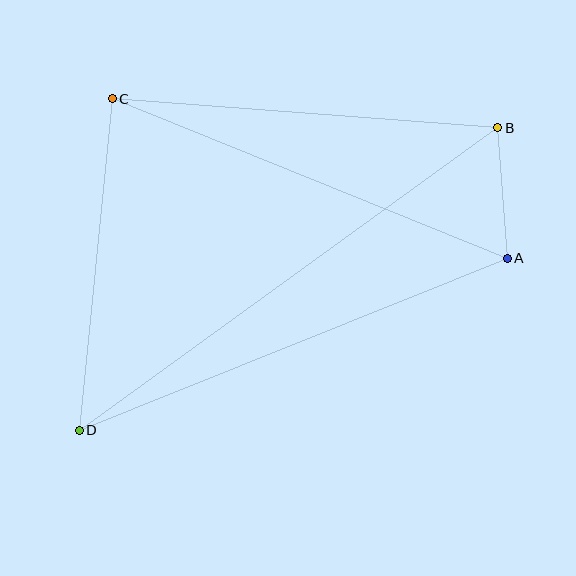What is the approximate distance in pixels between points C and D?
The distance between C and D is approximately 333 pixels.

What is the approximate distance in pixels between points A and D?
The distance between A and D is approximately 461 pixels.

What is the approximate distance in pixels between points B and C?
The distance between B and C is approximately 387 pixels.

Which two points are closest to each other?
Points A and B are closest to each other.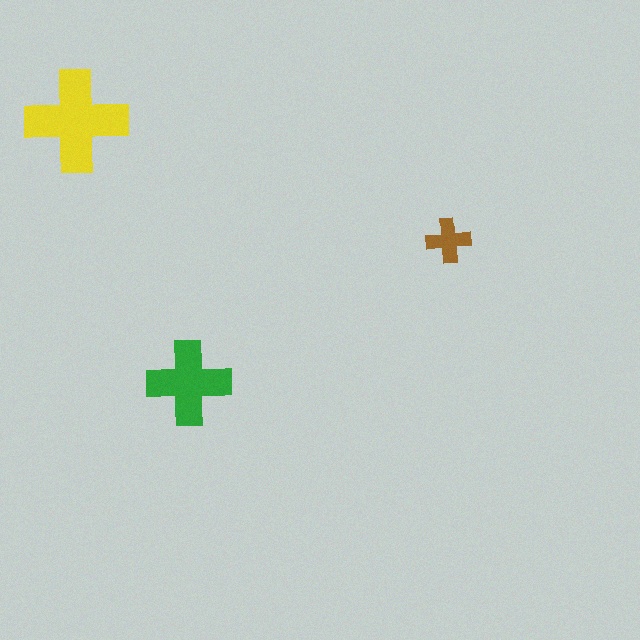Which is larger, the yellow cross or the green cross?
The yellow one.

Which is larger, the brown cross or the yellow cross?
The yellow one.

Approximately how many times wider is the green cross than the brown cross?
About 2 times wider.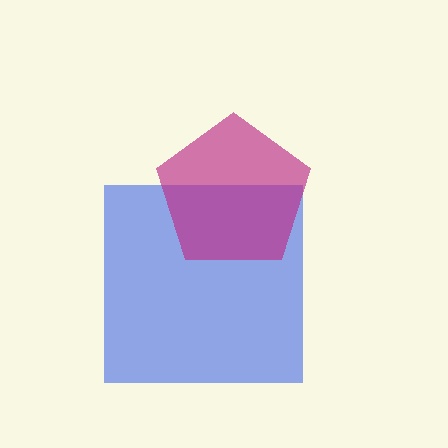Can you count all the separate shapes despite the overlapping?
Yes, there are 2 separate shapes.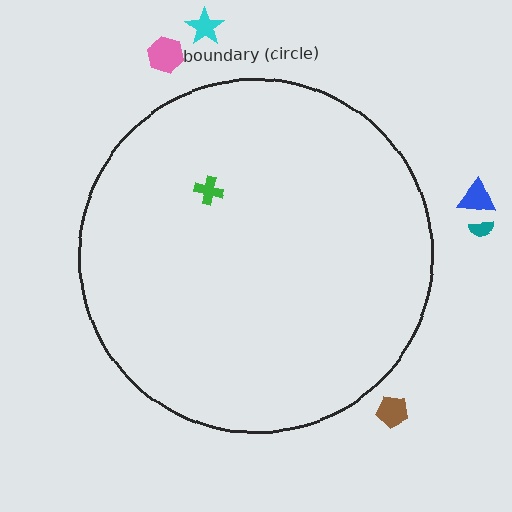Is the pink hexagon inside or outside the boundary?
Outside.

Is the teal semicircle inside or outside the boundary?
Outside.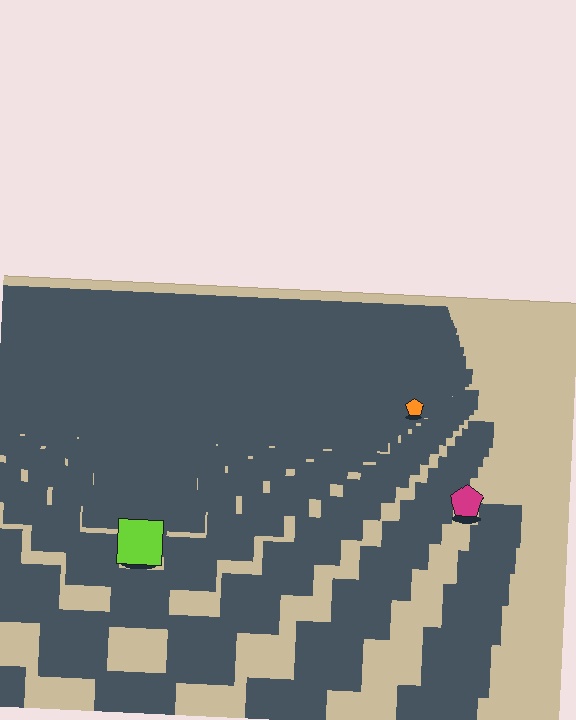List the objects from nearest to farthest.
From nearest to farthest: the lime square, the magenta pentagon, the orange pentagon.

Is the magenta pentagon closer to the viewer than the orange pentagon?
Yes. The magenta pentagon is closer — you can tell from the texture gradient: the ground texture is coarser near it.